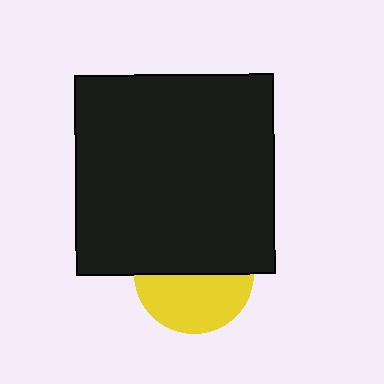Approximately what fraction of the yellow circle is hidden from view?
Roughly 52% of the yellow circle is hidden behind the black square.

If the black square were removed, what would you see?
You would see the complete yellow circle.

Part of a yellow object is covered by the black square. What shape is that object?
It is a circle.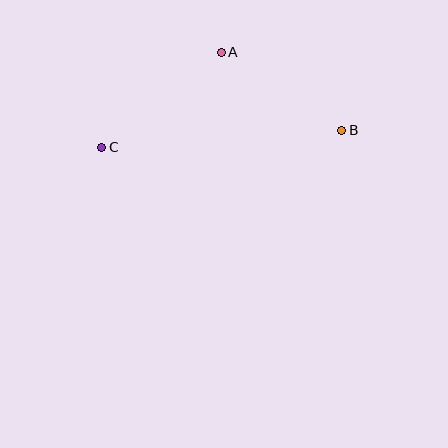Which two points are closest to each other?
Points A and B are closest to each other.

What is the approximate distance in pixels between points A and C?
The distance between A and C is approximately 153 pixels.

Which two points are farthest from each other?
Points B and C are farthest from each other.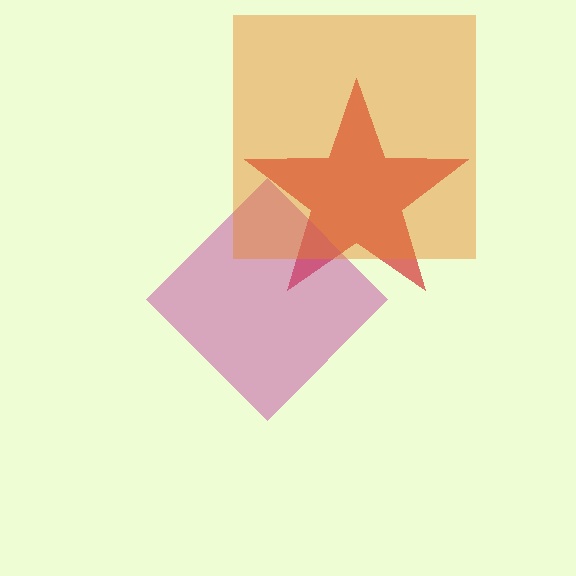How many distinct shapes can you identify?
There are 3 distinct shapes: a red star, a magenta diamond, an orange square.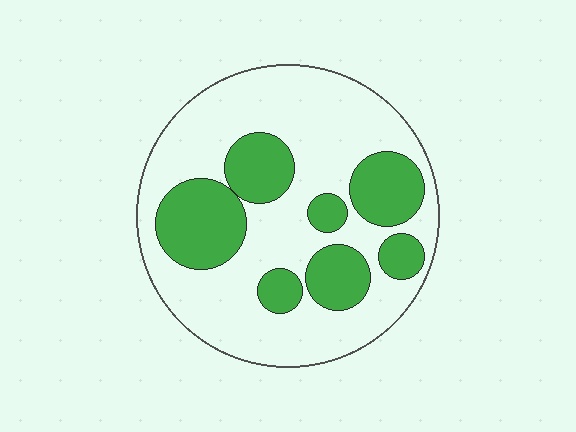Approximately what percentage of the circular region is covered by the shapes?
Approximately 30%.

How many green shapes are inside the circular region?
7.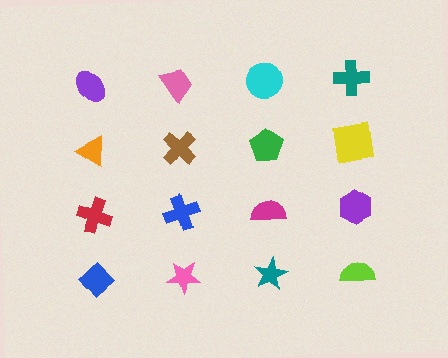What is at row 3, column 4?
A purple hexagon.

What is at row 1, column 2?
A pink trapezoid.